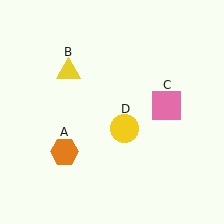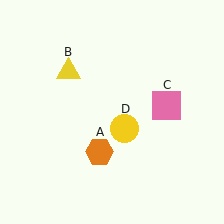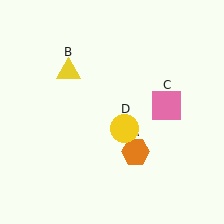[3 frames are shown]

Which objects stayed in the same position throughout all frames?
Yellow triangle (object B) and pink square (object C) and yellow circle (object D) remained stationary.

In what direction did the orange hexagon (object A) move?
The orange hexagon (object A) moved right.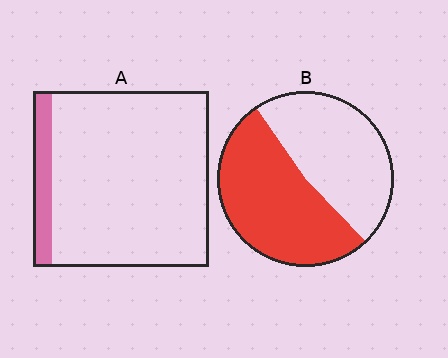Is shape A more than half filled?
No.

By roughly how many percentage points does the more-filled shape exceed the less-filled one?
By roughly 40 percentage points (B over A).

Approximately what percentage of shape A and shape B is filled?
A is approximately 10% and B is approximately 55%.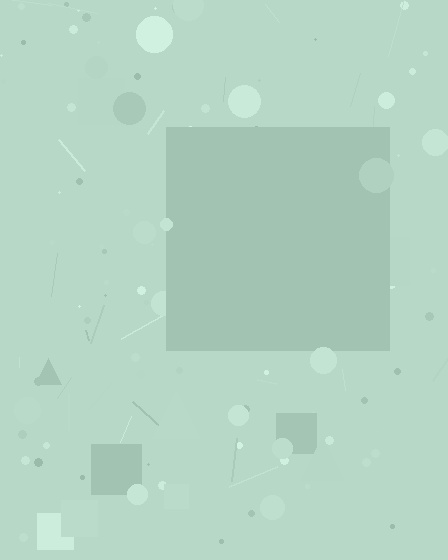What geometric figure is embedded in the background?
A square is embedded in the background.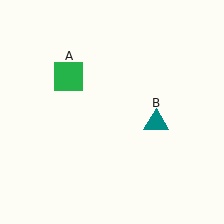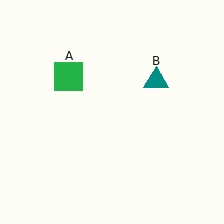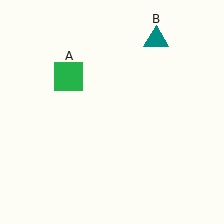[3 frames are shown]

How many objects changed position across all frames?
1 object changed position: teal triangle (object B).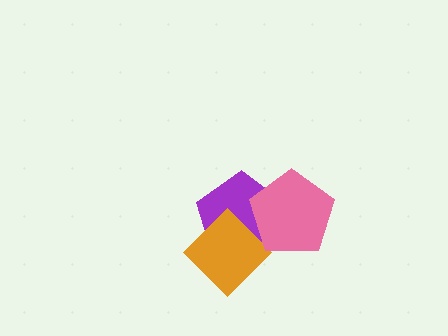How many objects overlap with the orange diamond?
2 objects overlap with the orange diamond.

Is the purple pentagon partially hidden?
Yes, it is partially covered by another shape.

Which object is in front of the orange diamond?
The pink pentagon is in front of the orange diamond.